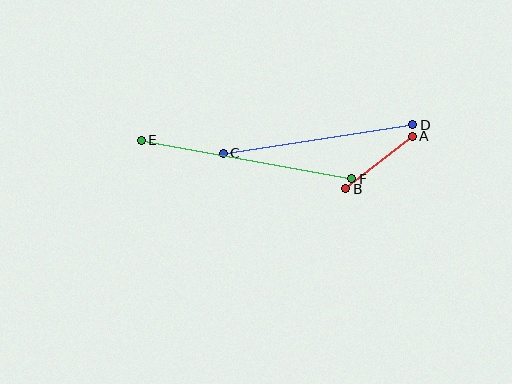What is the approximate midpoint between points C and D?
The midpoint is at approximately (318, 139) pixels.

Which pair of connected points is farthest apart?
Points E and F are farthest apart.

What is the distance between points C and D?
The distance is approximately 192 pixels.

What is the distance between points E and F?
The distance is approximately 214 pixels.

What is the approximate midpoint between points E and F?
The midpoint is at approximately (246, 160) pixels.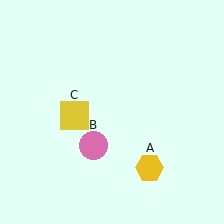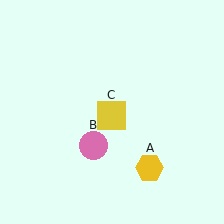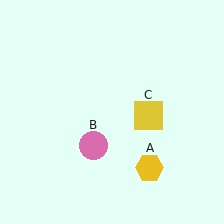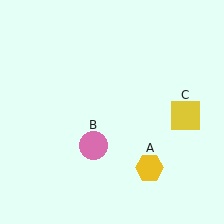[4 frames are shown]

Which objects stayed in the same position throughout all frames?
Yellow hexagon (object A) and pink circle (object B) remained stationary.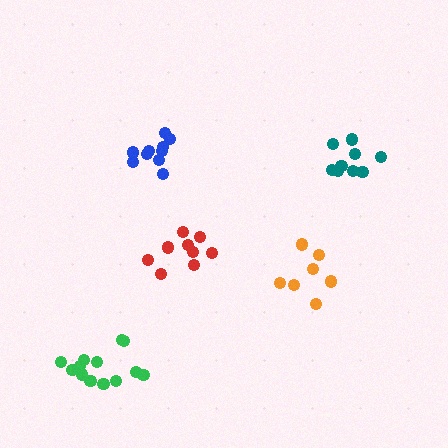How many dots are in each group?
Group 1: 10 dots, Group 2: 13 dots, Group 3: 9 dots, Group 4: 9 dots, Group 5: 7 dots (48 total).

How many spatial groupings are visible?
There are 5 spatial groupings.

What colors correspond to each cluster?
The clusters are colored: blue, green, teal, red, orange.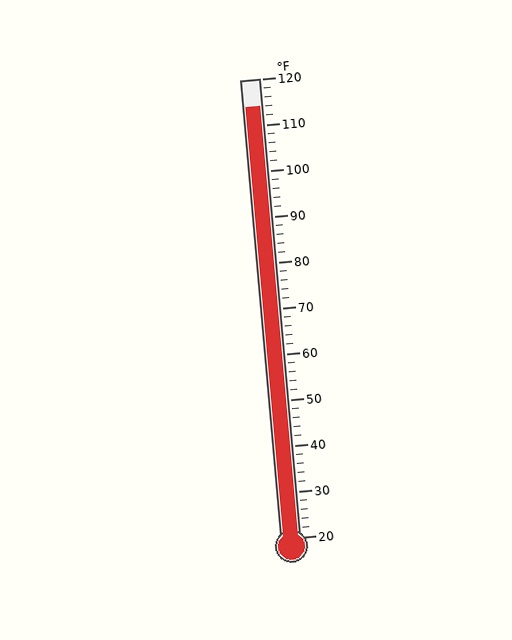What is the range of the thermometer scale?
The thermometer scale ranges from 20°F to 120°F.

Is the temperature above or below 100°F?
The temperature is above 100°F.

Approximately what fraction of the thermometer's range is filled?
The thermometer is filled to approximately 95% of its range.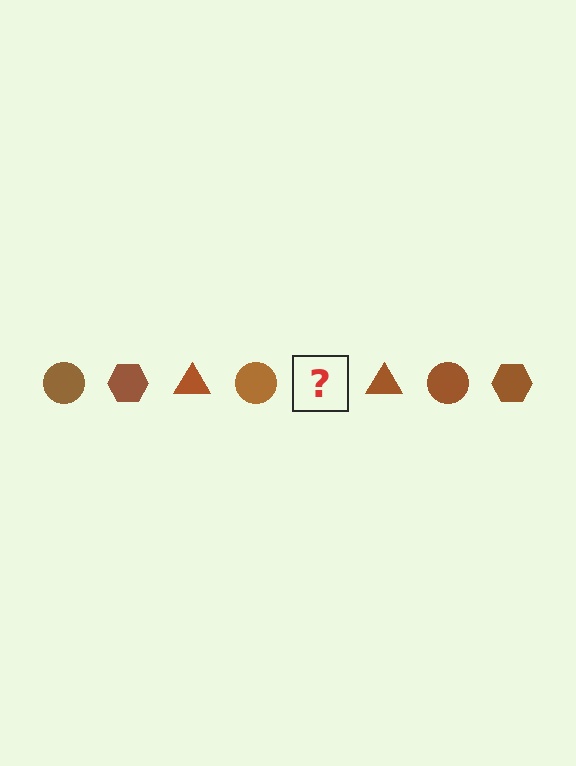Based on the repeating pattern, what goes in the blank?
The blank should be a brown hexagon.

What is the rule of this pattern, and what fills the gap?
The rule is that the pattern cycles through circle, hexagon, triangle shapes in brown. The gap should be filled with a brown hexagon.